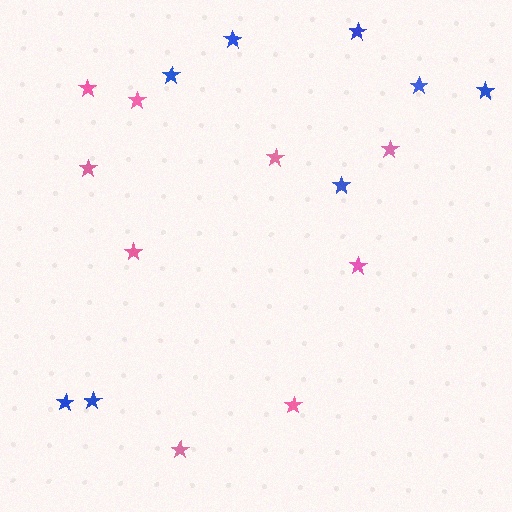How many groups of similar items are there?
There are 2 groups: one group of pink stars (9) and one group of blue stars (8).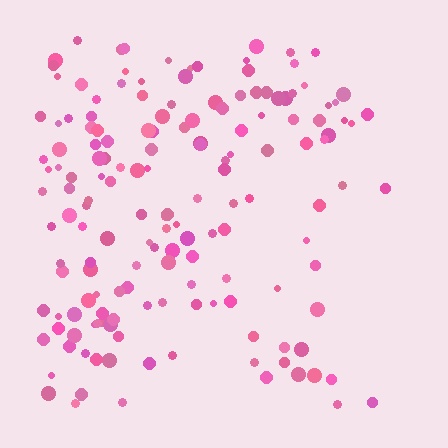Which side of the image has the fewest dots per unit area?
The right.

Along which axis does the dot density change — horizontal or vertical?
Horizontal.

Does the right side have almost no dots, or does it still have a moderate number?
Still a moderate number, just noticeably fewer than the left.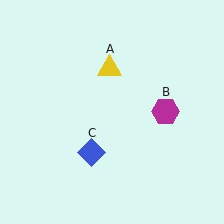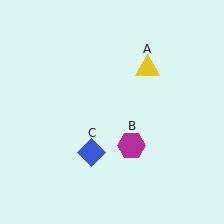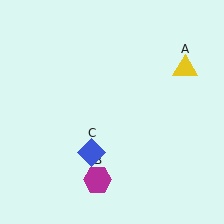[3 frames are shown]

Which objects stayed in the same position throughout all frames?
Blue diamond (object C) remained stationary.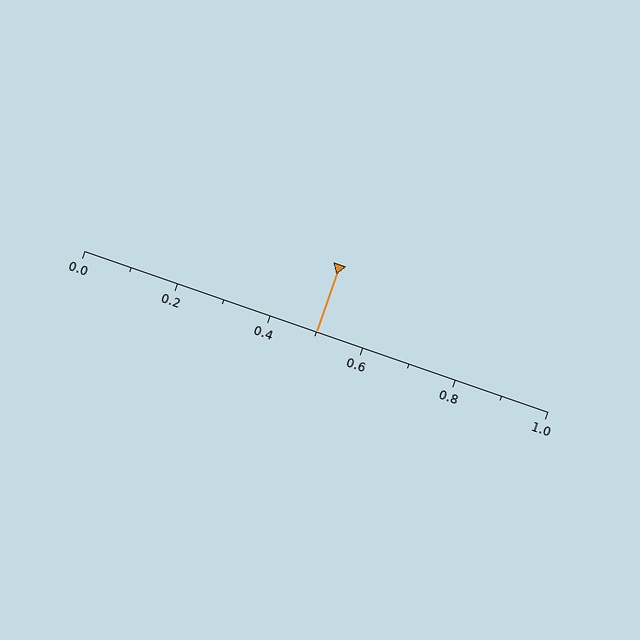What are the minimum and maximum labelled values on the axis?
The axis runs from 0.0 to 1.0.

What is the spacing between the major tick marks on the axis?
The major ticks are spaced 0.2 apart.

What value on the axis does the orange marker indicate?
The marker indicates approximately 0.5.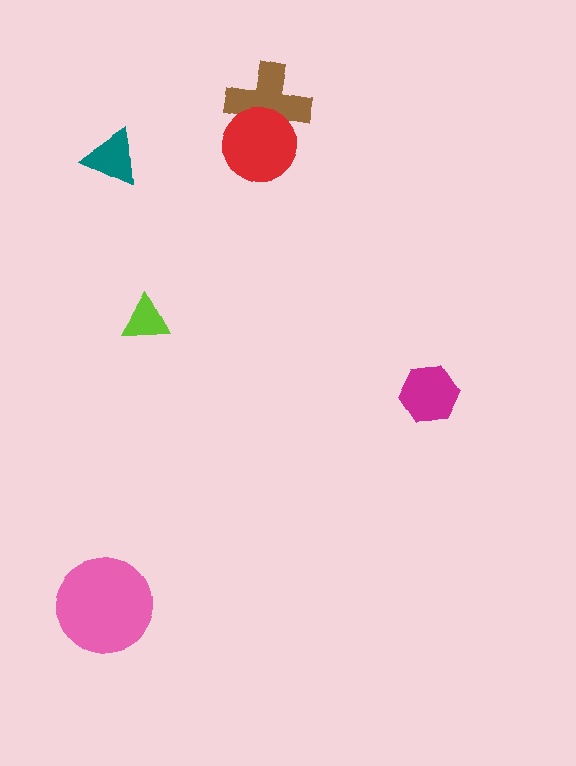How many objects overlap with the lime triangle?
0 objects overlap with the lime triangle.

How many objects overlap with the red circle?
1 object overlaps with the red circle.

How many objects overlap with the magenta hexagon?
0 objects overlap with the magenta hexagon.